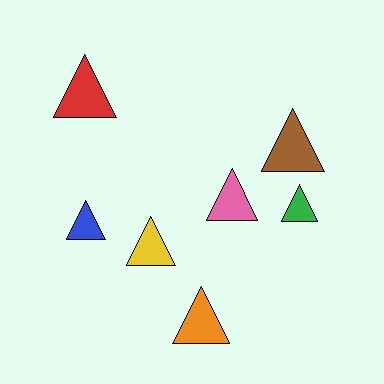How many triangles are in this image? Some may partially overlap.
There are 7 triangles.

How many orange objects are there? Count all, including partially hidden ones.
There is 1 orange object.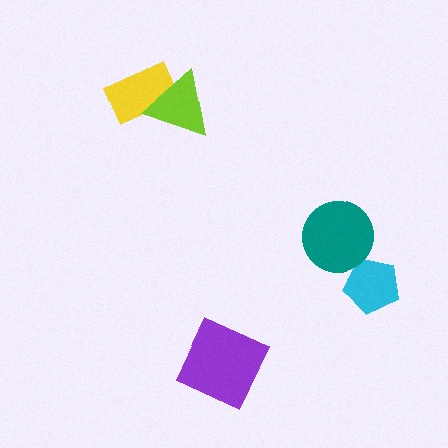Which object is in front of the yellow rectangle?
The lime triangle is in front of the yellow rectangle.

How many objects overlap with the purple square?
0 objects overlap with the purple square.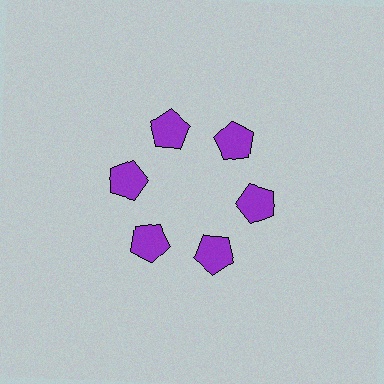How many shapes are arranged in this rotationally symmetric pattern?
There are 6 shapes, arranged in 6 groups of 1.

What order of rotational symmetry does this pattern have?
This pattern has 6-fold rotational symmetry.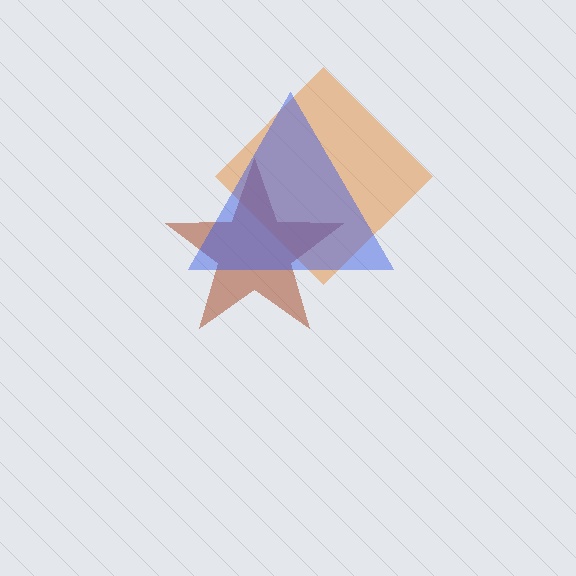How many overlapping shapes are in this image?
There are 3 overlapping shapes in the image.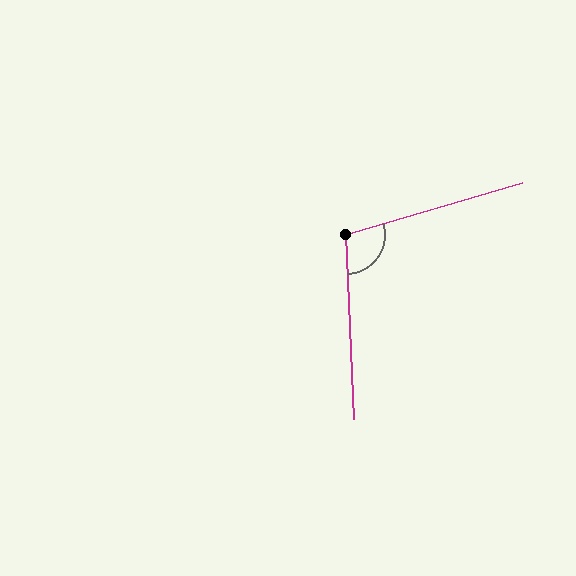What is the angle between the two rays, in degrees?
Approximately 104 degrees.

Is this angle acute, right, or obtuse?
It is obtuse.